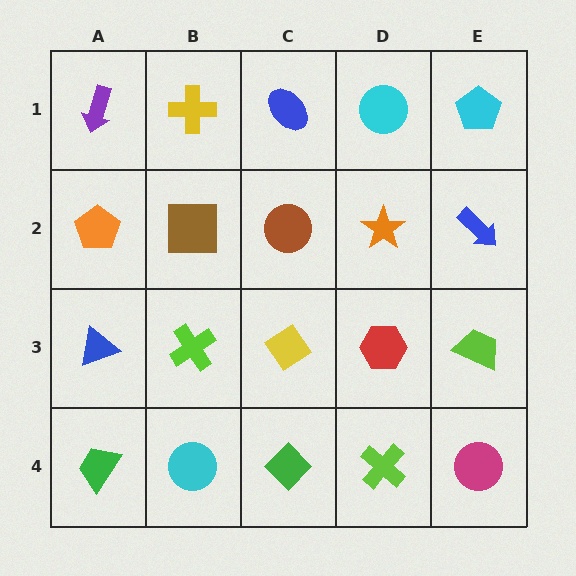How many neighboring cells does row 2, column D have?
4.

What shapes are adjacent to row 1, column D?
An orange star (row 2, column D), a blue ellipse (row 1, column C), a cyan pentagon (row 1, column E).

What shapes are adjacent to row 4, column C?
A yellow diamond (row 3, column C), a cyan circle (row 4, column B), a lime cross (row 4, column D).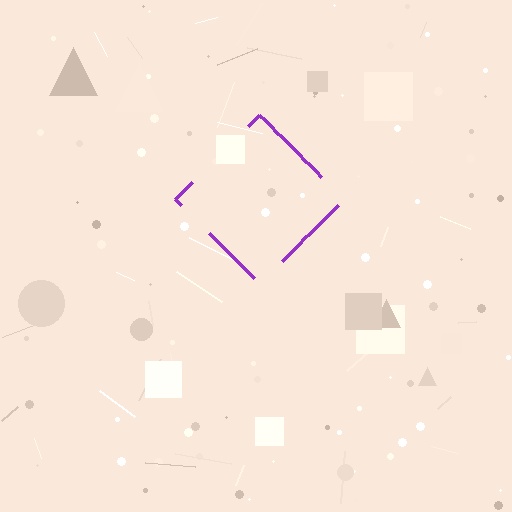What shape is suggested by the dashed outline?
The dashed outline suggests a diamond.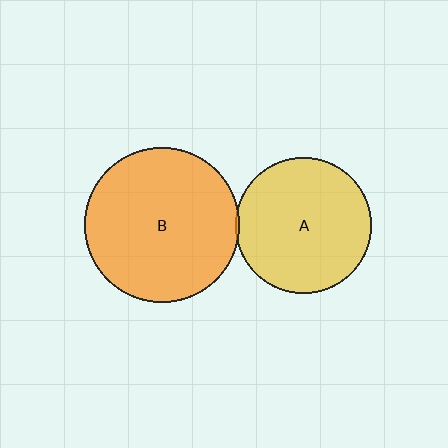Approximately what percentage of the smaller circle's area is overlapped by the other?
Approximately 5%.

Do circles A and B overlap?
Yes.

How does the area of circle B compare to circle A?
Approximately 1.3 times.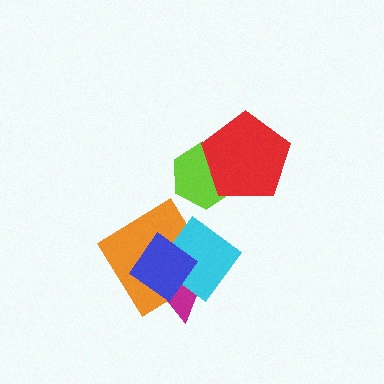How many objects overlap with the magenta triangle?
3 objects overlap with the magenta triangle.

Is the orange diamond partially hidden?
Yes, it is partially covered by another shape.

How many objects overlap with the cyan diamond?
3 objects overlap with the cyan diamond.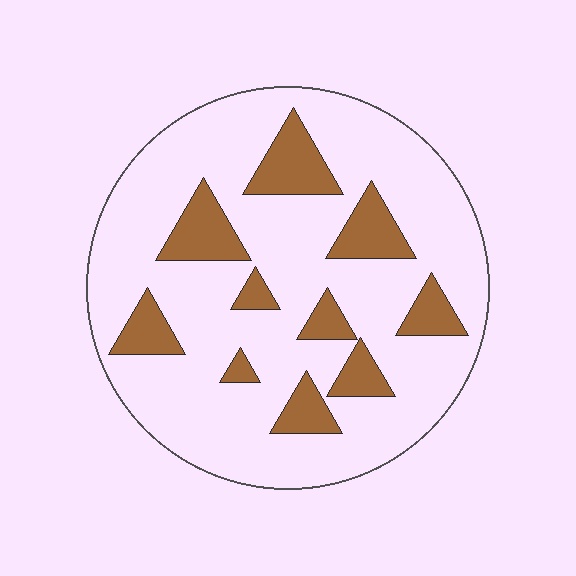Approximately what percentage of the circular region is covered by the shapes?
Approximately 20%.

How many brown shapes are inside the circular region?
10.